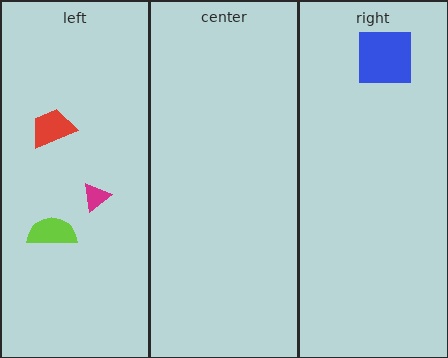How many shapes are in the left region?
3.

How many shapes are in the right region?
1.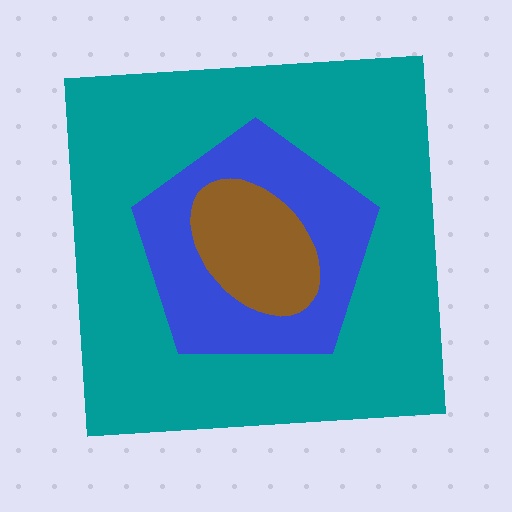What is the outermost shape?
The teal square.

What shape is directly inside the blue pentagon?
The brown ellipse.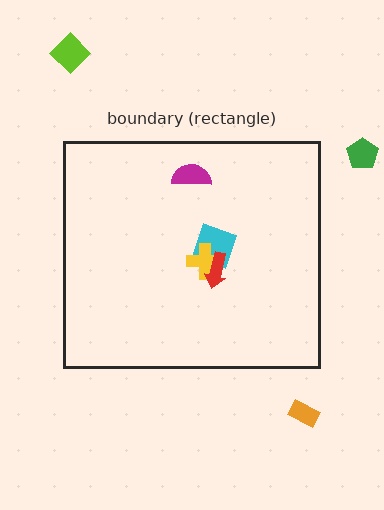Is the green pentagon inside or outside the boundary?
Outside.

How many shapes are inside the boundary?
4 inside, 3 outside.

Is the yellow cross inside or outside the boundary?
Inside.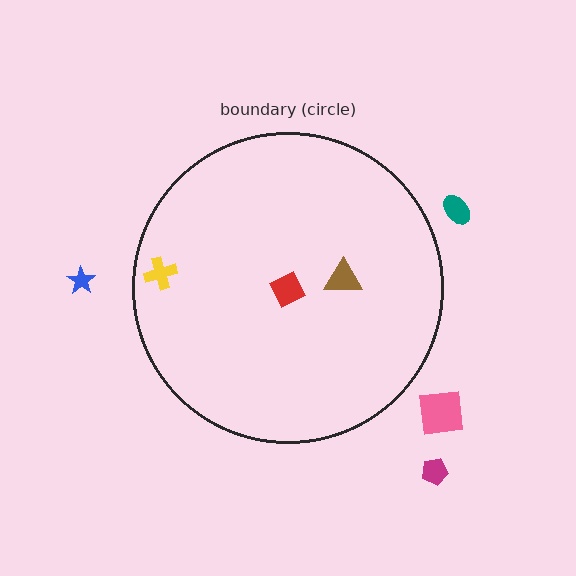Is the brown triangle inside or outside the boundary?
Inside.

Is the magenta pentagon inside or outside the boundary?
Outside.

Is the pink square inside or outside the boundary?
Outside.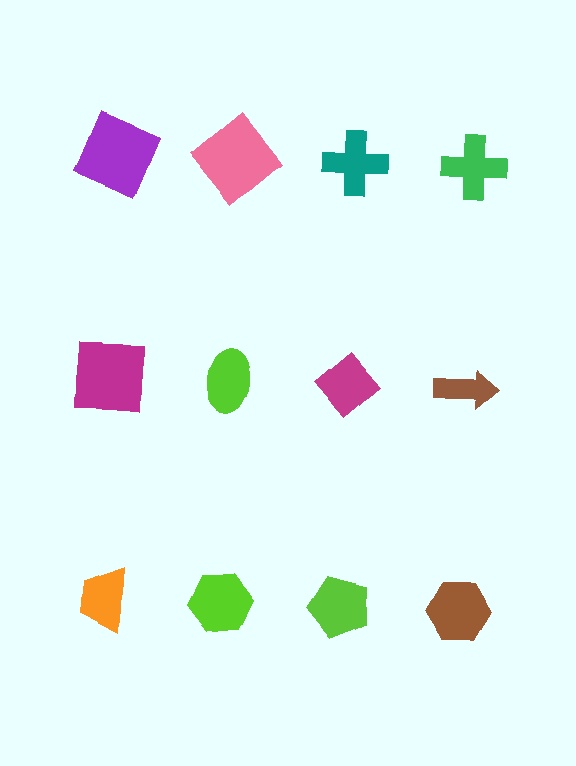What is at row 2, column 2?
A lime ellipse.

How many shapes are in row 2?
4 shapes.